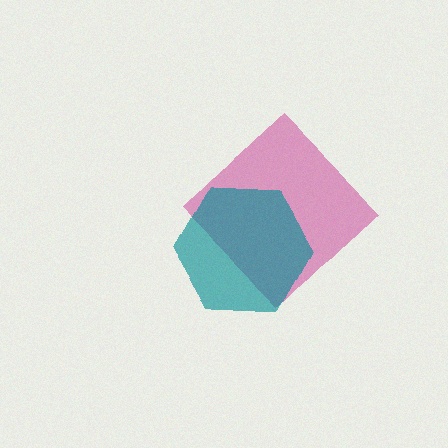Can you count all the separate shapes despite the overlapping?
Yes, there are 2 separate shapes.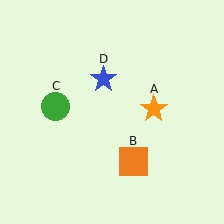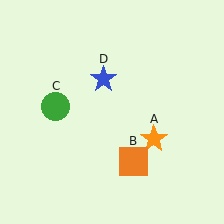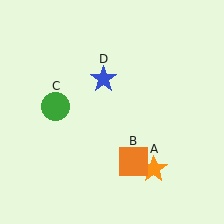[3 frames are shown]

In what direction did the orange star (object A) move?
The orange star (object A) moved down.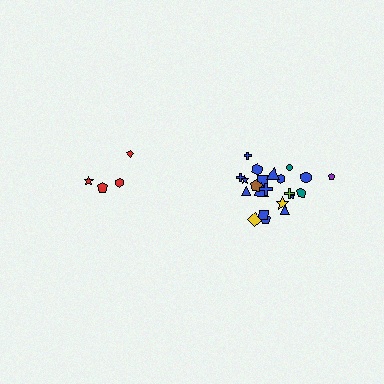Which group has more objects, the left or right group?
The right group.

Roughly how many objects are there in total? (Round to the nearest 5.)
Roughly 25 objects in total.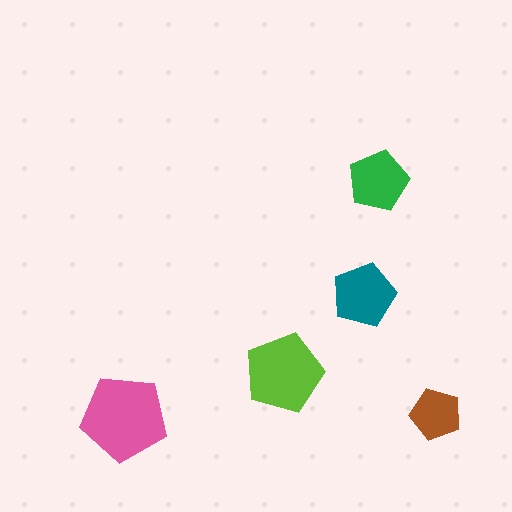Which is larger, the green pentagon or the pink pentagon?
The pink one.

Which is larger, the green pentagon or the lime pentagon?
The lime one.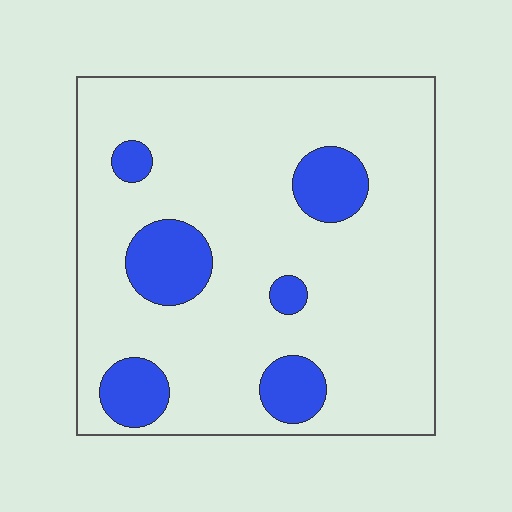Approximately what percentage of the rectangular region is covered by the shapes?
Approximately 15%.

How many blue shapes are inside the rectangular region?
6.